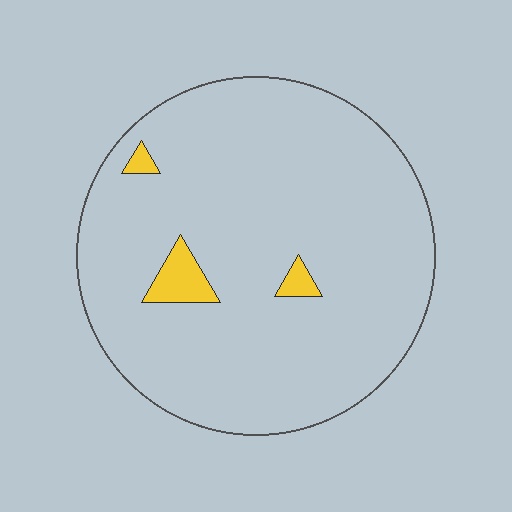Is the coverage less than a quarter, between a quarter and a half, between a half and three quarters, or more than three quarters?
Less than a quarter.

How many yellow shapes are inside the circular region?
3.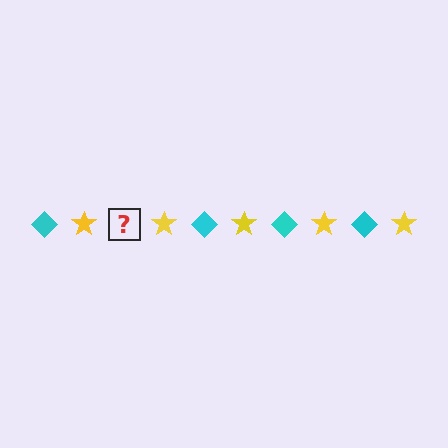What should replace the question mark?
The question mark should be replaced with a cyan diamond.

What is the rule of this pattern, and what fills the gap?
The rule is that the pattern alternates between cyan diamond and yellow star. The gap should be filled with a cyan diamond.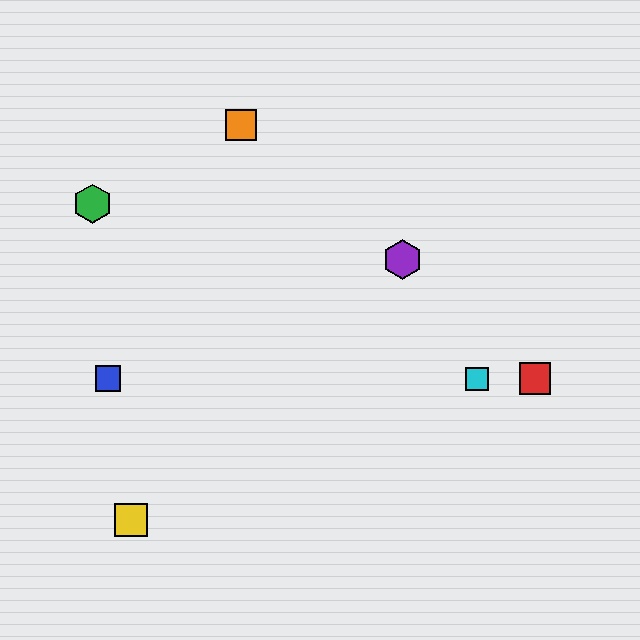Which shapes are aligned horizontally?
The red square, the blue square, the cyan square are aligned horizontally.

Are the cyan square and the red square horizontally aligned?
Yes, both are at y≈379.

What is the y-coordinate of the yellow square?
The yellow square is at y≈520.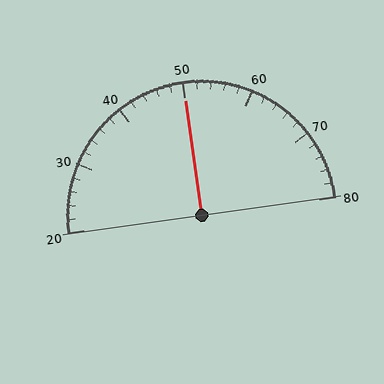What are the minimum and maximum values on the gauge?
The gauge ranges from 20 to 80.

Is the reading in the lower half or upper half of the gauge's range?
The reading is in the upper half of the range (20 to 80).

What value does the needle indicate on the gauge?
The needle indicates approximately 50.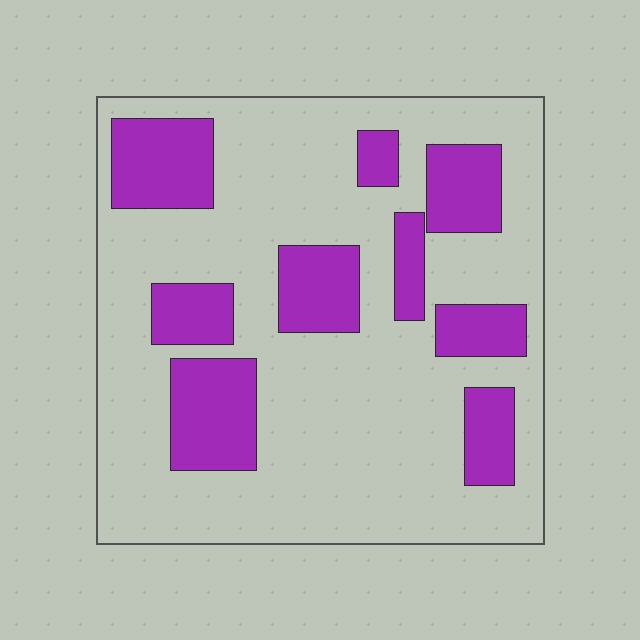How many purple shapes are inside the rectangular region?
9.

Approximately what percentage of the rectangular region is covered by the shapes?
Approximately 25%.